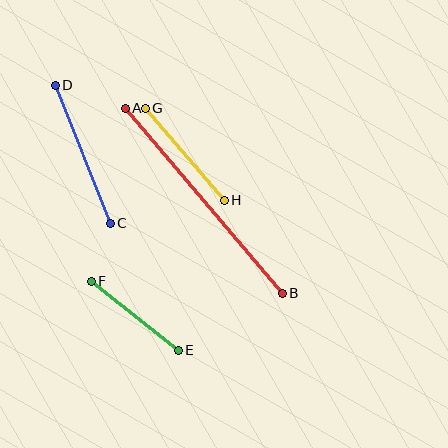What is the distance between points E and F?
The distance is approximately 111 pixels.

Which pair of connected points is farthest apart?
Points A and B are farthest apart.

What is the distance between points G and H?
The distance is approximately 121 pixels.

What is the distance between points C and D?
The distance is approximately 148 pixels.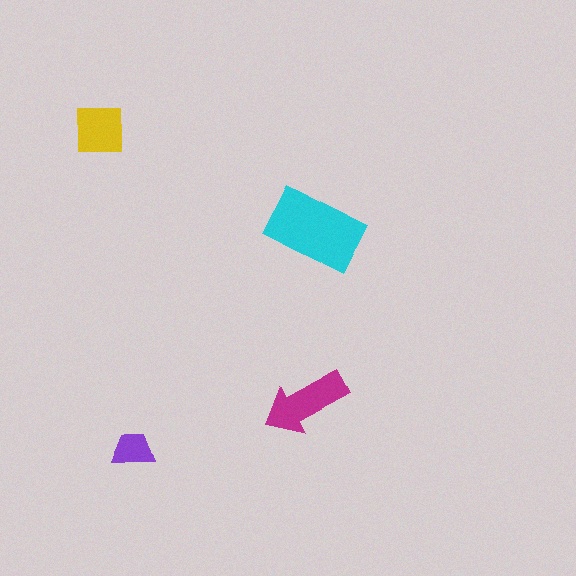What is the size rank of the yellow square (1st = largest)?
3rd.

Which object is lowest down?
The purple trapezoid is bottommost.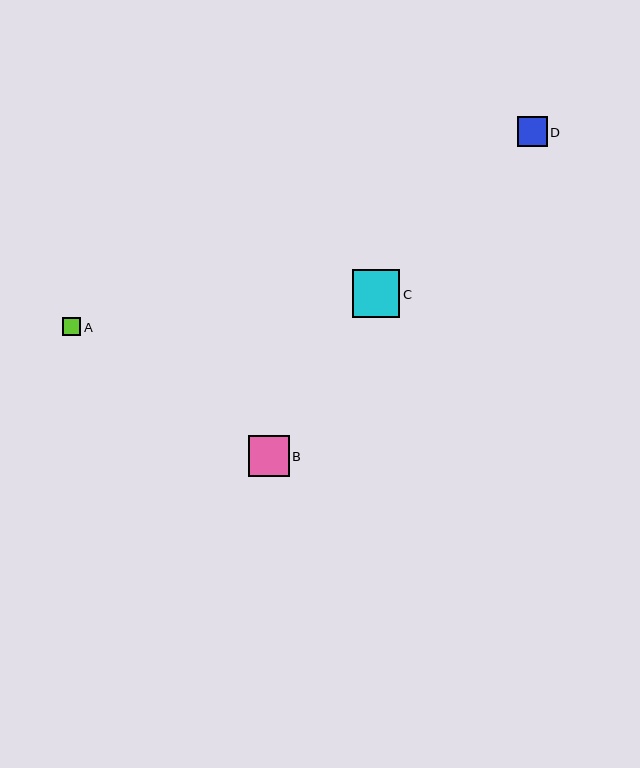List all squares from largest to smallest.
From largest to smallest: C, B, D, A.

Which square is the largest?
Square C is the largest with a size of approximately 48 pixels.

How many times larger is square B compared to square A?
Square B is approximately 2.2 times the size of square A.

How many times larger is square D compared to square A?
Square D is approximately 1.6 times the size of square A.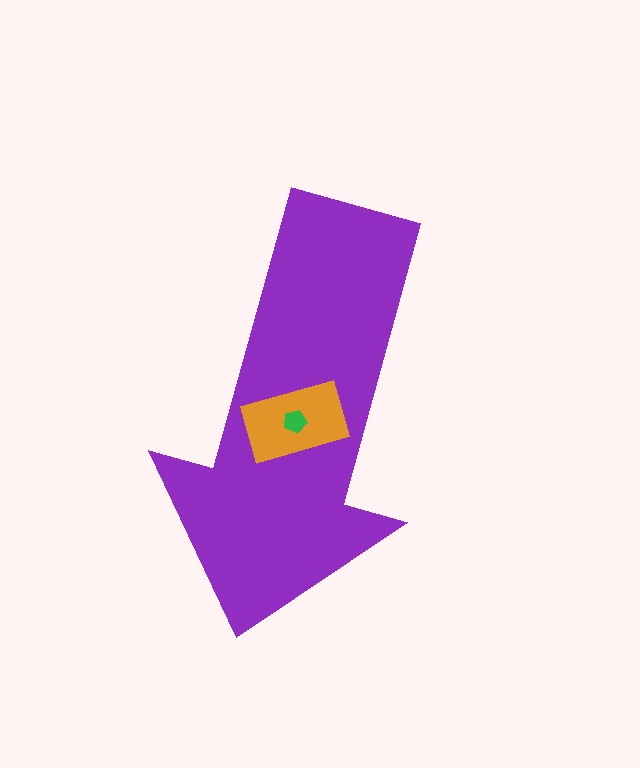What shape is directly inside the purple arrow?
The orange rectangle.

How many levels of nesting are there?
3.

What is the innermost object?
The green pentagon.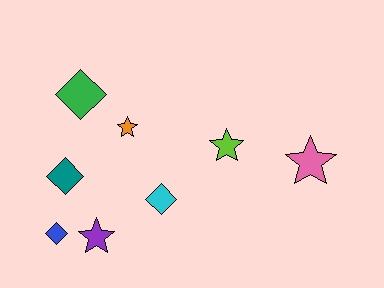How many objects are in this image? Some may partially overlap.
There are 8 objects.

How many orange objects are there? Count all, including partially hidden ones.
There is 1 orange object.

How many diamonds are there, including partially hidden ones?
There are 4 diamonds.